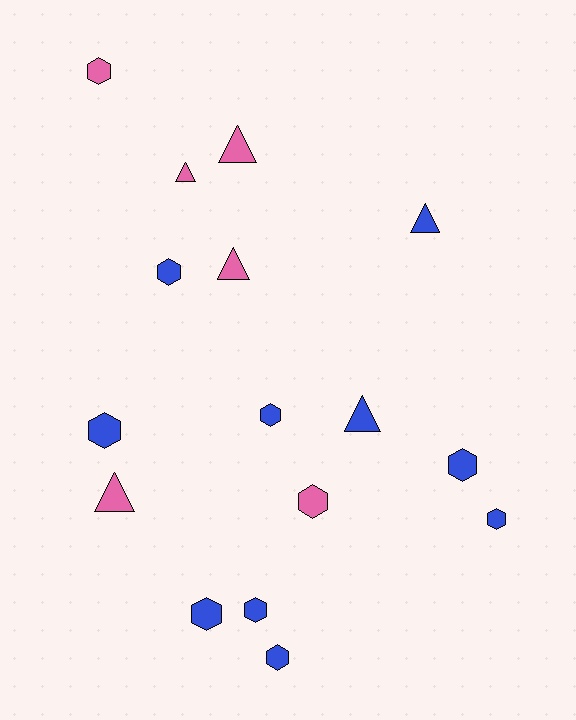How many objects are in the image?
There are 16 objects.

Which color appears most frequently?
Blue, with 10 objects.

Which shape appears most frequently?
Hexagon, with 10 objects.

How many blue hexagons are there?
There are 8 blue hexagons.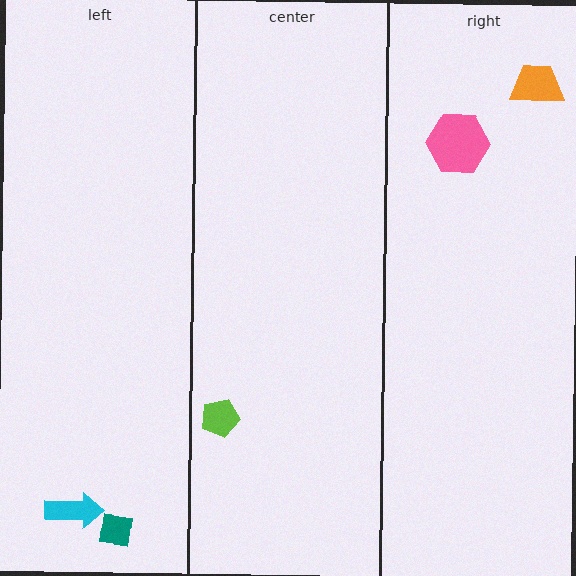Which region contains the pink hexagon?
The right region.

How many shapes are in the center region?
1.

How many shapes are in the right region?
2.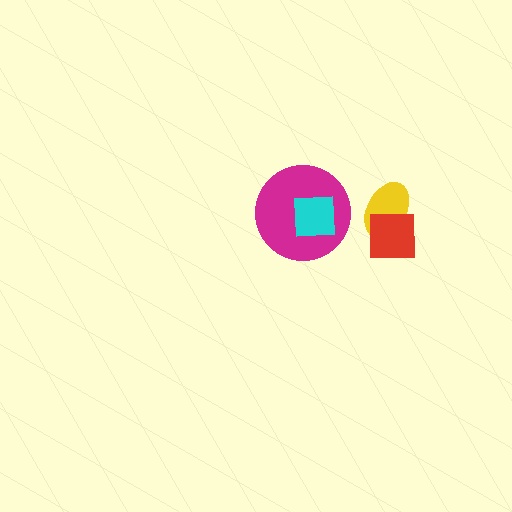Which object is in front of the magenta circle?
The cyan square is in front of the magenta circle.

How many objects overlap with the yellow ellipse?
1 object overlaps with the yellow ellipse.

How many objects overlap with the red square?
1 object overlaps with the red square.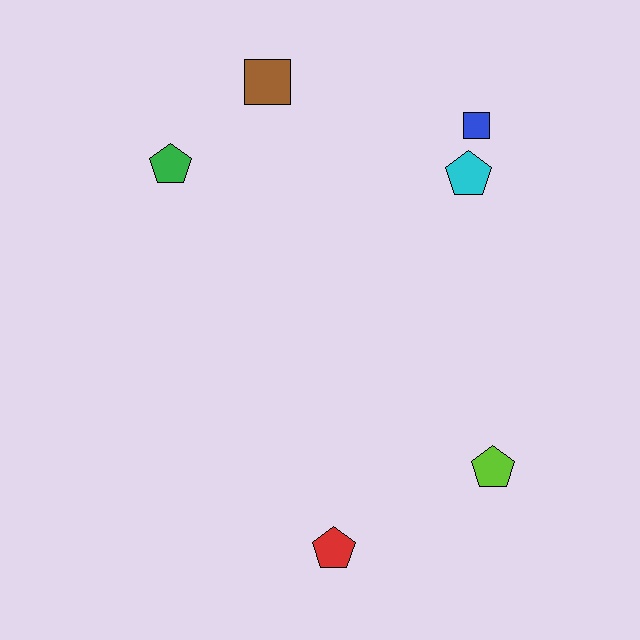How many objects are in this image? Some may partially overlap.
There are 6 objects.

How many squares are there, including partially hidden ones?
There are 2 squares.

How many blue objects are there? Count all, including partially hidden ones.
There is 1 blue object.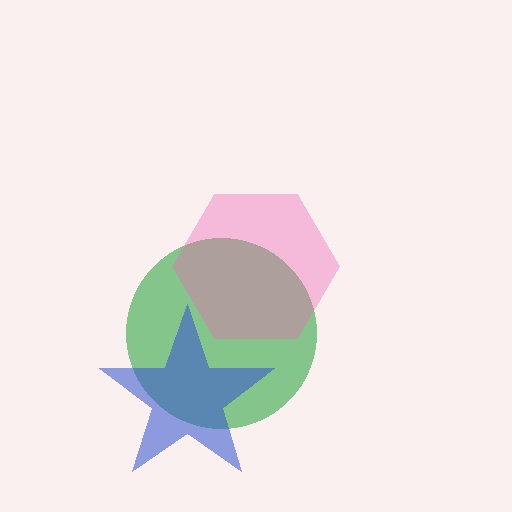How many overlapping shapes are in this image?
There are 3 overlapping shapes in the image.